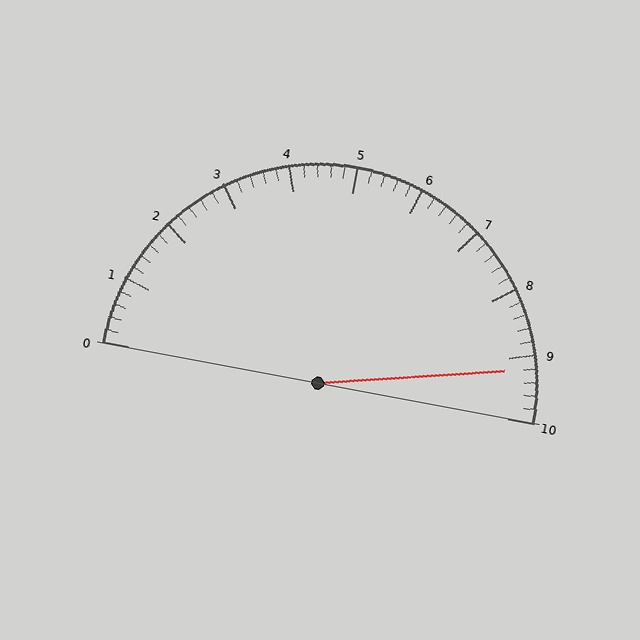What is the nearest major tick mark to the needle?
The nearest major tick mark is 9.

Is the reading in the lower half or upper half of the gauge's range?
The reading is in the upper half of the range (0 to 10).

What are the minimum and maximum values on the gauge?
The gauge ranges from 0 to 10.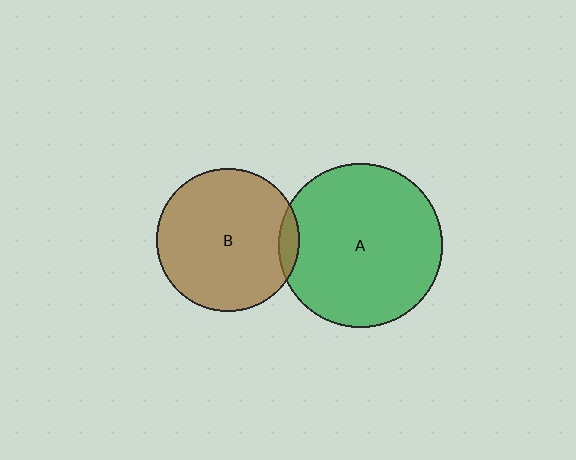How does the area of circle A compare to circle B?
Approximately 1.3 times.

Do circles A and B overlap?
Yes.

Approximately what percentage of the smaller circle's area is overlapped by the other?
Approximately 5%.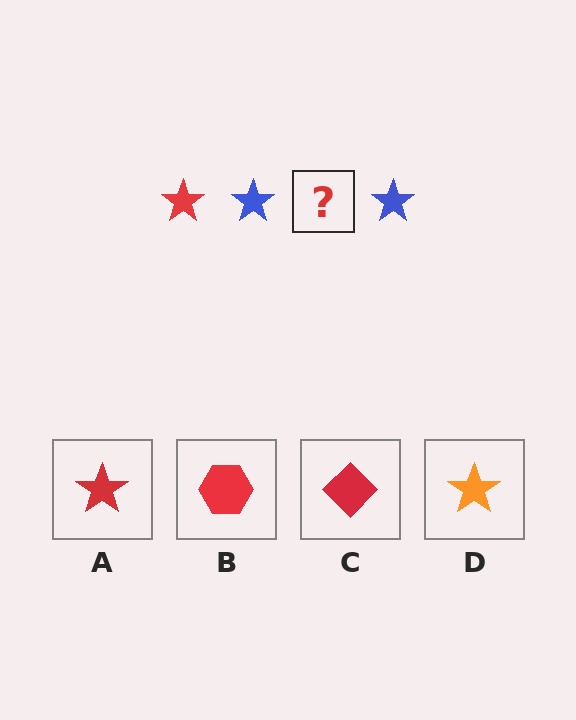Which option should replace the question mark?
Option A.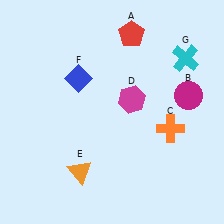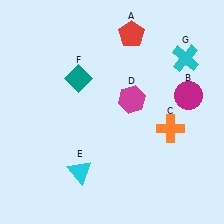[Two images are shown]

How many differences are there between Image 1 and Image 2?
There are 2 differences between the two images.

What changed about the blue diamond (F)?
In Image 1, F is blue. In Image 2, it changed to teal.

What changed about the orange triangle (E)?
In Image 1, E is orange. In Image 2, it changed to cyan.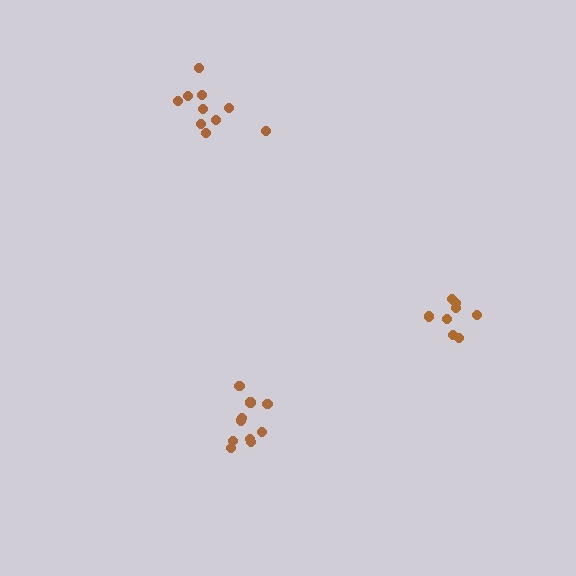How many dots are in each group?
Group 1: 8 dots, Group 2: 11 dots, Group 3: 10 dots (29 total).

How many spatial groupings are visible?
There are 3 spatial groupings.